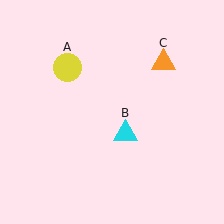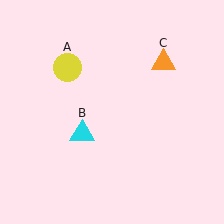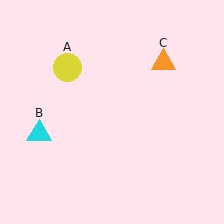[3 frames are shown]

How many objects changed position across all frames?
1 object changed position: cyan triangle (object B).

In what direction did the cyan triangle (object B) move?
The cyan triangle (object B) moved left.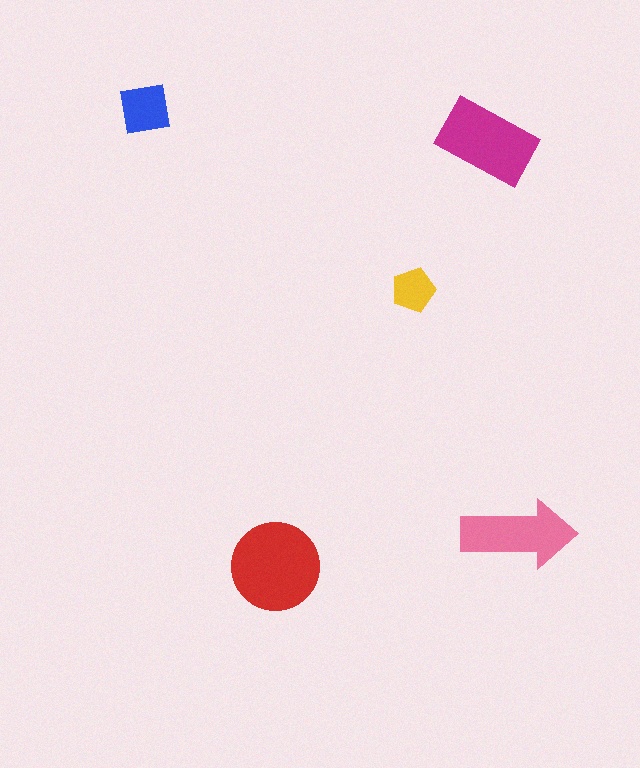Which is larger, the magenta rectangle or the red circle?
The red circle.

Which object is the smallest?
The yellow pentagon.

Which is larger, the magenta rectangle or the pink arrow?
The magenta rectangle.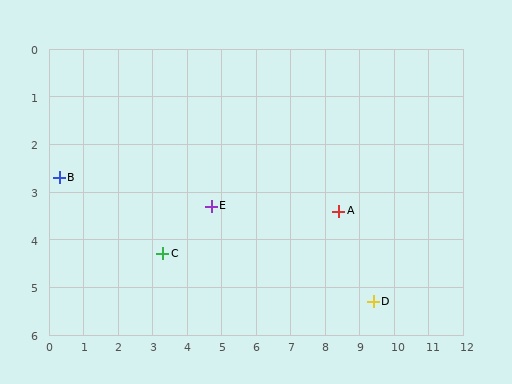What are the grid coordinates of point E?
Point E is at approximately (4.7, 3.3).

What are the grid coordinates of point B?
Point B is at approximately (0.3, 2.7).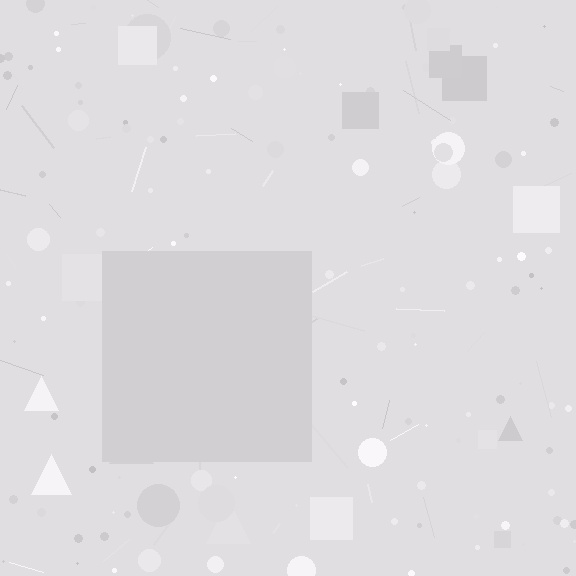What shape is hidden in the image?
A square is hidden in the image.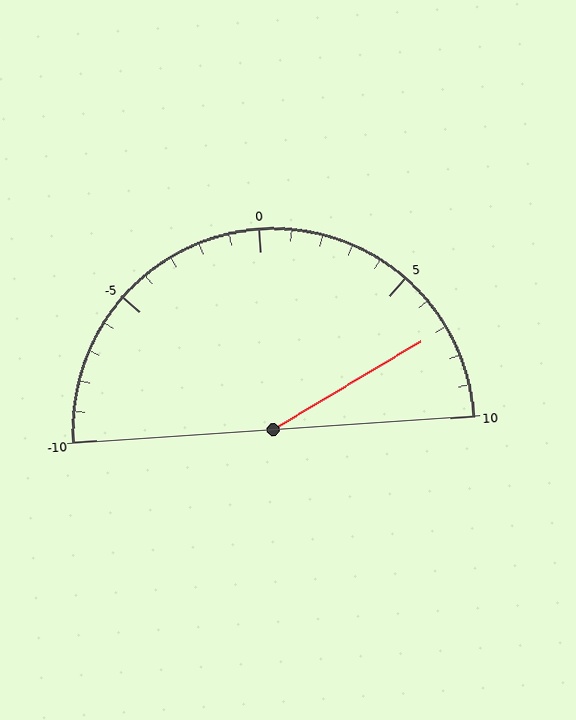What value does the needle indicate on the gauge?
The needle indicates approximately 7.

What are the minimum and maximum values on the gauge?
The gauge ranges from -10 to 10.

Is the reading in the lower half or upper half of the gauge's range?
The reading is in the upper half of the range (-10 to 10).